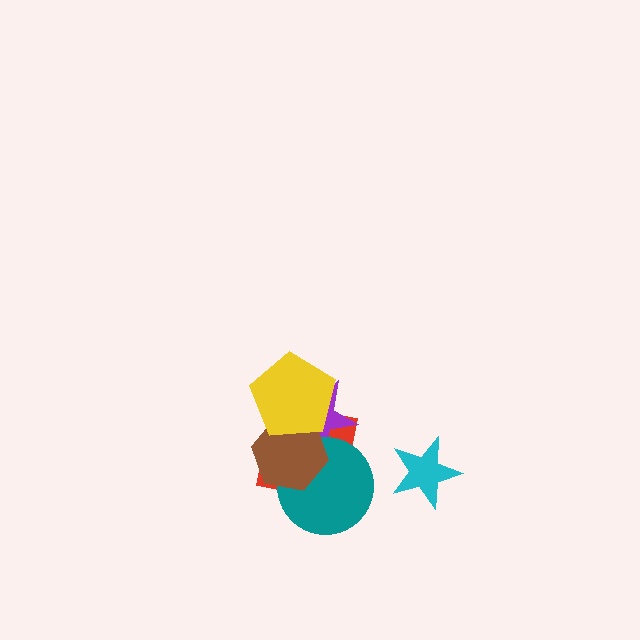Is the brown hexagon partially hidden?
Yes, it is partially covered by another shape.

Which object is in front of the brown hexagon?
The yellow pentagon is in front of the brown hexagon.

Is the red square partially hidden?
Yes, it is partially covered by another shape.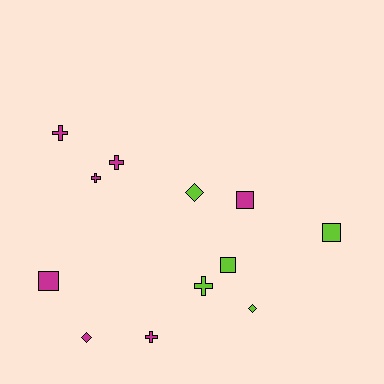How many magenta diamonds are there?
There is 1 magenta diamond.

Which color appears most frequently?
Magenta, with 7 objects.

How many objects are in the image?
There are 12 objects.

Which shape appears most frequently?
Cross, with 5 objects.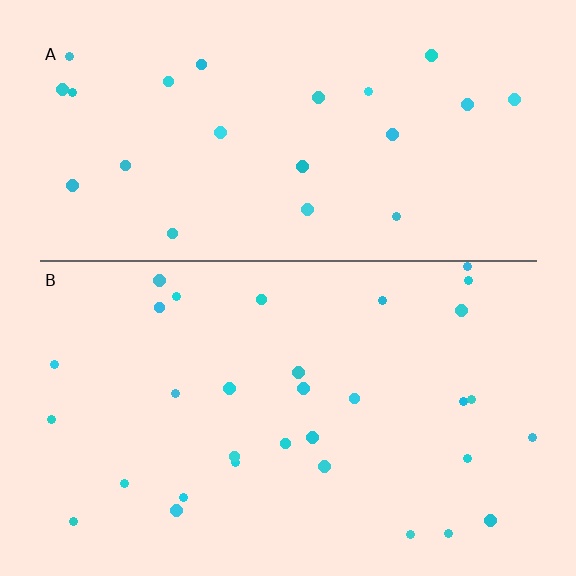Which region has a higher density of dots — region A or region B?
B (the bottom).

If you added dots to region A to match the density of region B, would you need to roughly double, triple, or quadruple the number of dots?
Approximately double.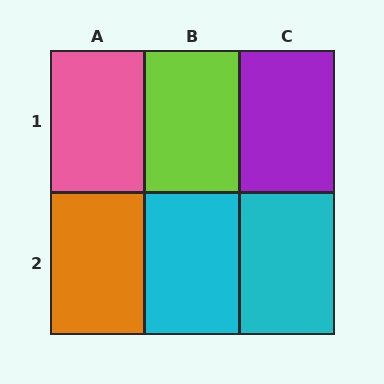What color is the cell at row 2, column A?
Orange.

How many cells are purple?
1 cell is purple.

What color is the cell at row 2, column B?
Cyan.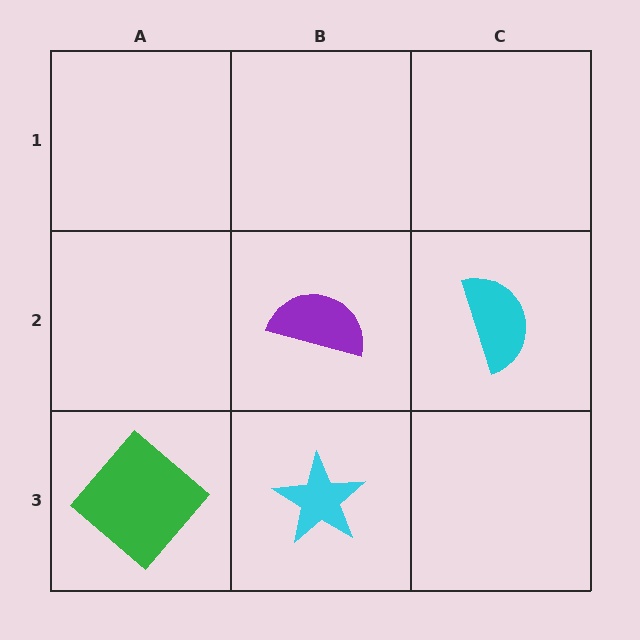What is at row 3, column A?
A green diamond.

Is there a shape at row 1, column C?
No, that cell is empty.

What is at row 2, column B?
A purple semicircle.